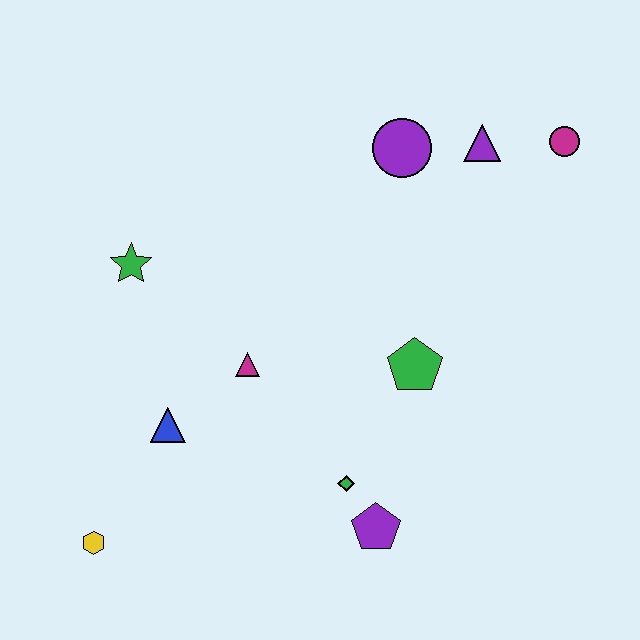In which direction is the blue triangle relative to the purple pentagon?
The blue triangle is to the left of the purple pentagon.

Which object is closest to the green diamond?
The purple pentagon is closest to the green diamond.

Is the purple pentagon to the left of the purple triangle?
Yes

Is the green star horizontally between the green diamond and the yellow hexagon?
Yes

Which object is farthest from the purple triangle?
The yellow hexagon is farthest from the purple triangle.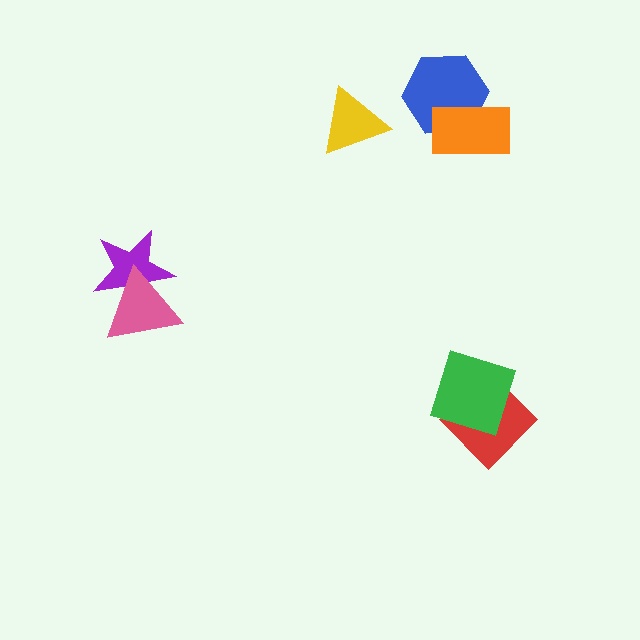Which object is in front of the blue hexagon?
The orange rectangle is in front of the blue hexagon.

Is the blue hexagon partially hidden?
Yes, it is partially covered by another shape.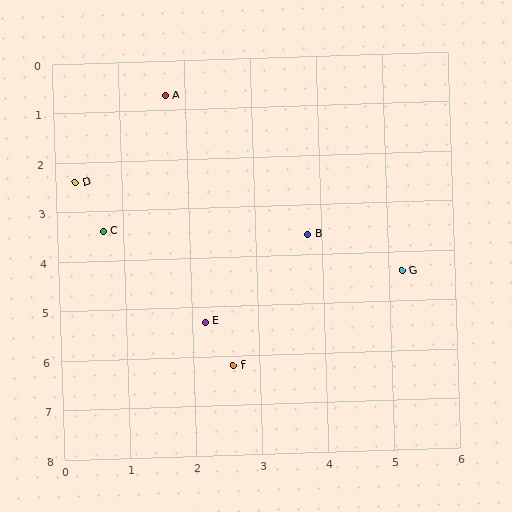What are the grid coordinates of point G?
Point G is at approximately (5.2, 4.4).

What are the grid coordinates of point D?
Point D is at approximately (0.3, 2.4).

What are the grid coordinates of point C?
Point C is at approximately (0.7, 3.4).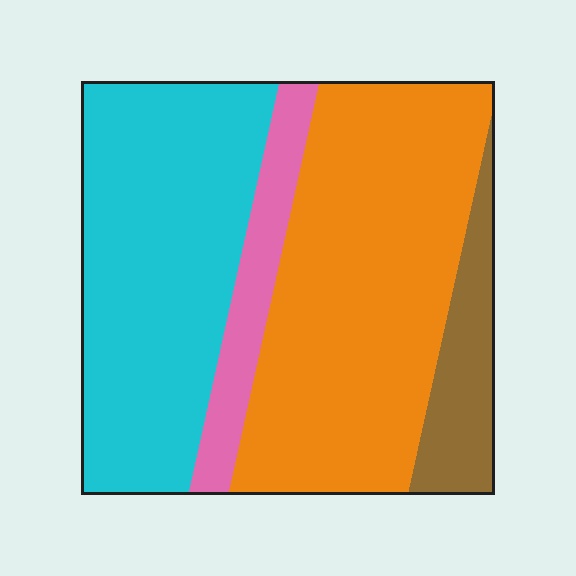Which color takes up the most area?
Orange, at roughly 45%.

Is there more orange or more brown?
Orange.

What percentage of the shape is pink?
Pink covers 10% of the shape.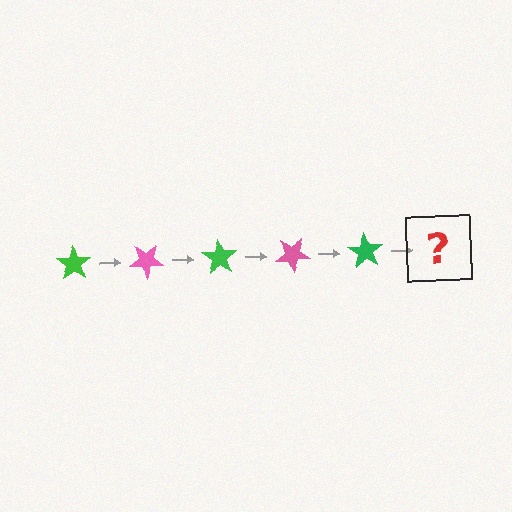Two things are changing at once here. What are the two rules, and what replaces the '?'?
The two rules are that it rotates 35 degrees each step and the color cycles through green and pink. The '?' should be a pink star, rotated 175 degrees from the start.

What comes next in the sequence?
The next element should be a pink star, rotated 175 degrees from the start.